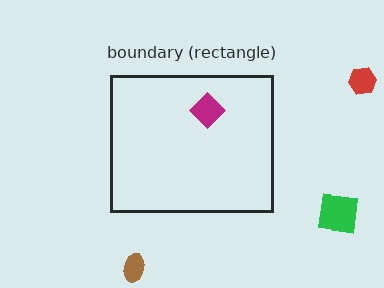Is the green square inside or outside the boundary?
Outside.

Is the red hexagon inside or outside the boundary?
Outside.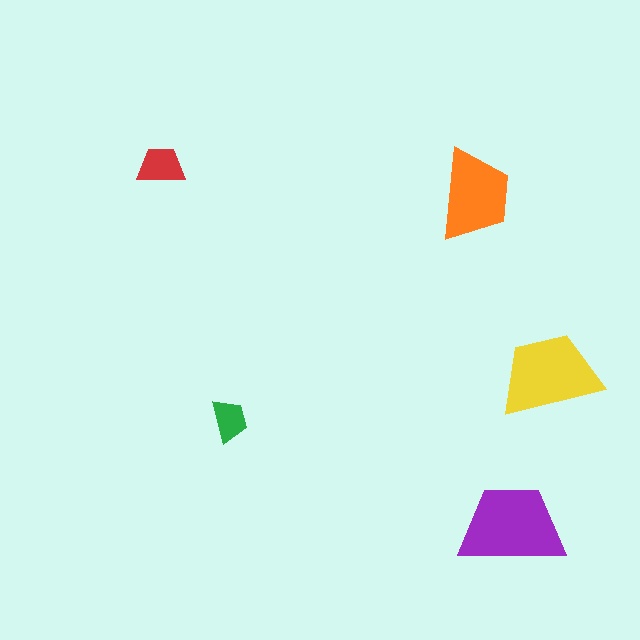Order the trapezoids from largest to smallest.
the purple one, the yellow one, the orange one, the red one, the green one.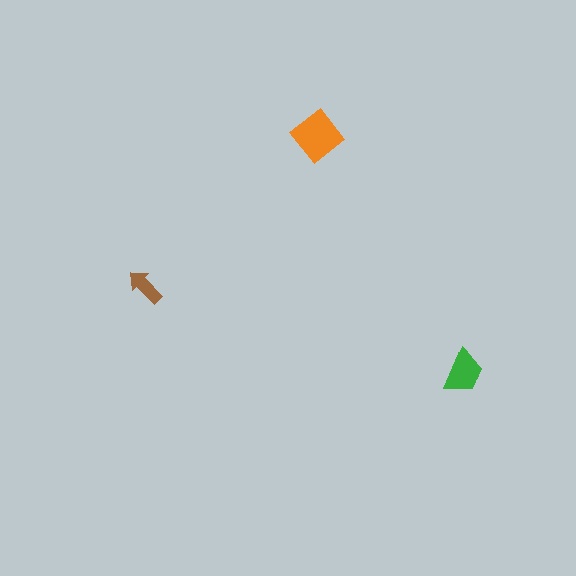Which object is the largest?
The orange diamond.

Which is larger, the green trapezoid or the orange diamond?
The orange diamond.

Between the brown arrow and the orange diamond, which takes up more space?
The orange diamond.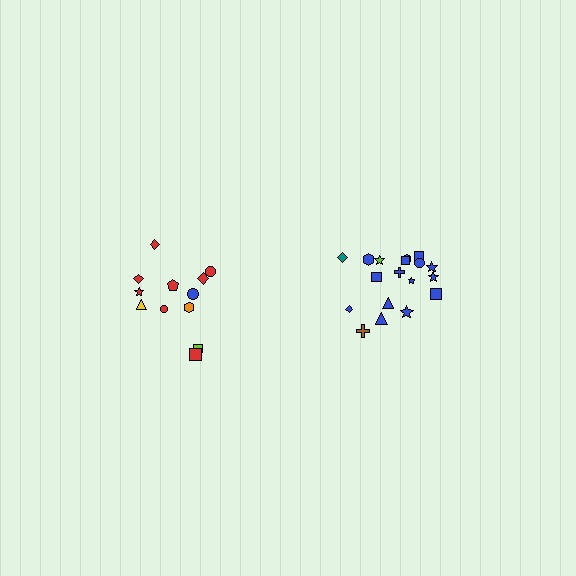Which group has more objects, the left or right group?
The right group.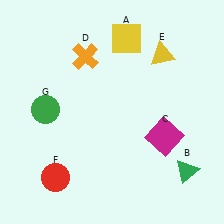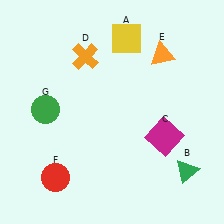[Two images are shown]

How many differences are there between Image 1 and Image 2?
There is 1 difference between the two images.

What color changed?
The triangle (E) changed from yellow in Image 1 to orange in Image 2.